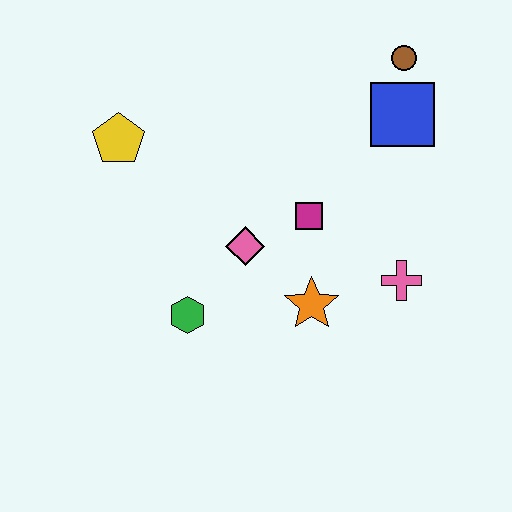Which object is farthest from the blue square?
The green hexagon is farthest from the blue square.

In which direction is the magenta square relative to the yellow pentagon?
The magenta square is to the right of the yellow pentagon.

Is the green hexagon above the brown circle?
No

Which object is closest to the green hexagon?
The pink diamond is closest to the green hexagon.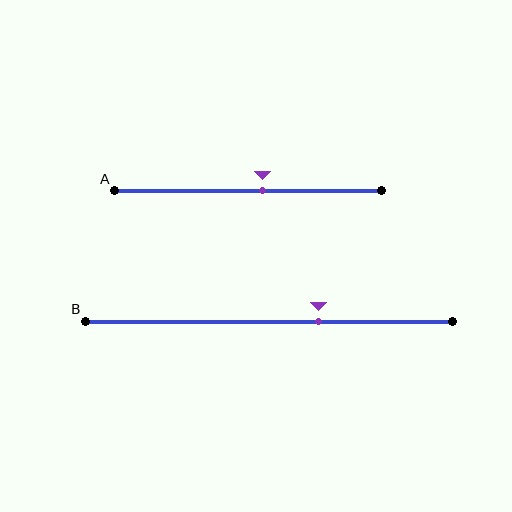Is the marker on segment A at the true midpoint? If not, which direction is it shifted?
No, the marker on segment A is shifted to the right by about 5% of the segment length.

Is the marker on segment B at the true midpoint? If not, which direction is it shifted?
No, the marker on segment B is shifted to the right by about 14% of the segment length.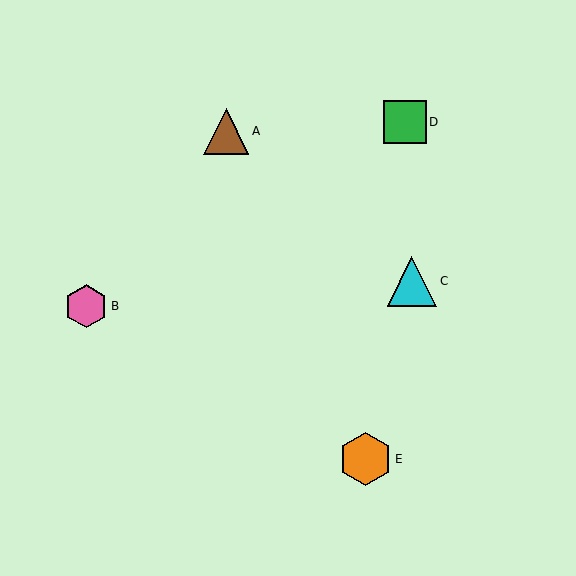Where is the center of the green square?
The center of the green square is at (405, 122).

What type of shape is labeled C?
Shape C is a cyan triangle.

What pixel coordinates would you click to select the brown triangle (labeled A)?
Click at (226, 131) to select the brown triangle A.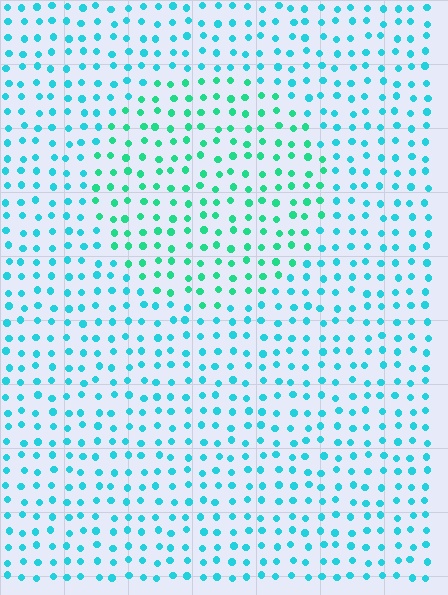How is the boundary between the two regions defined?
The boundary is defined purely by a slight shift in hue (about 30 degrees). Spacing, size, and orientation are identical on both sides.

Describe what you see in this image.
The image is filled with small cyan elements in a uniform arrangement. A circle-shaped region is visible where the elements are tinted to a slightly different hue, forming a subtle color boundary.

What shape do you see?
I see a circle.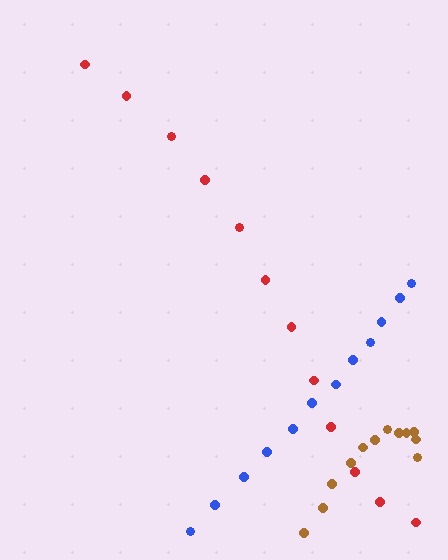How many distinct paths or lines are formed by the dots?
There are 3 distinct paths.